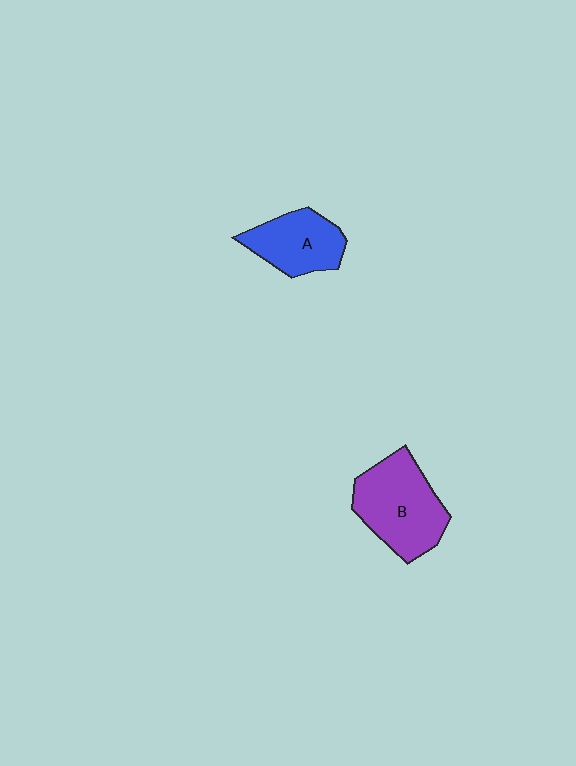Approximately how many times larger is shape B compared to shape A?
Approximately 1.4 times.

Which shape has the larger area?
Shape B (purple).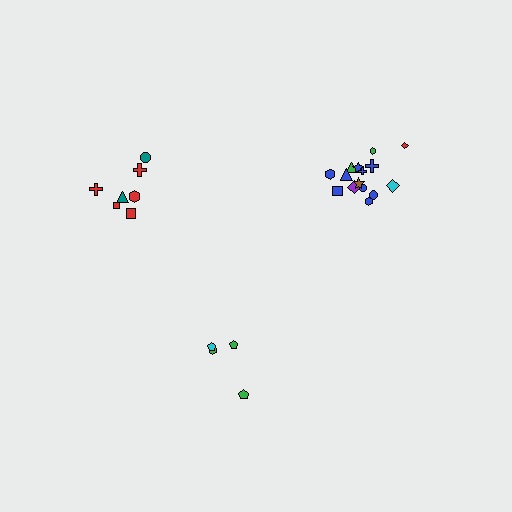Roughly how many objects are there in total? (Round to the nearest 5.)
Roughly 25 objects in total.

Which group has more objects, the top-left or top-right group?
The top-right group.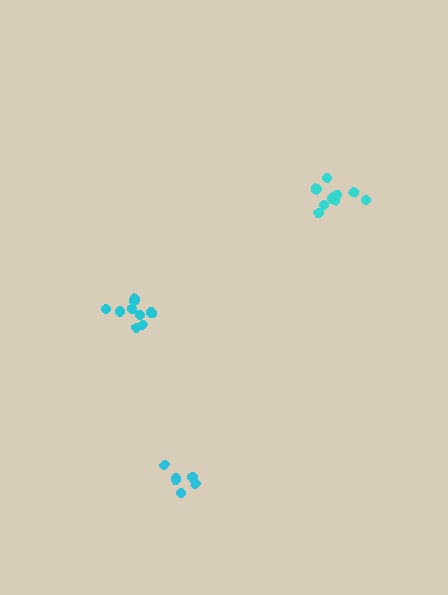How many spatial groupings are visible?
There are 3 spatial groupings.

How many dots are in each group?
Group 1: 9 dots, Group 2: 7 dots, Group 3: 9 dots (25 total).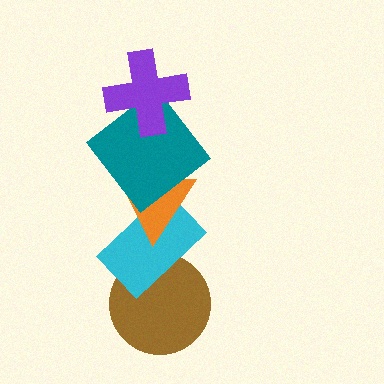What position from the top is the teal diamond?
The teal diamond is 2nd from the top.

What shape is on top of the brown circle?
The cyan rectangle is on top of the brown circle.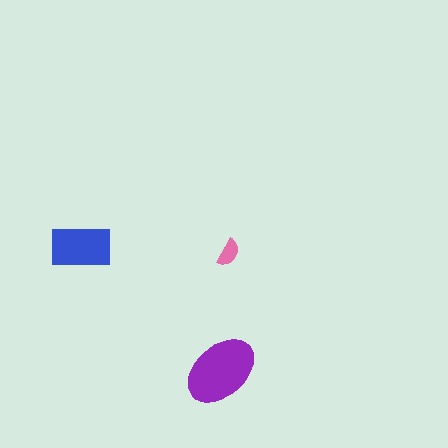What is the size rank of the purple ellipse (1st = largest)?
1st.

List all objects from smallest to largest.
The pink semicircle, the blue rectangle, the purple ellipse.